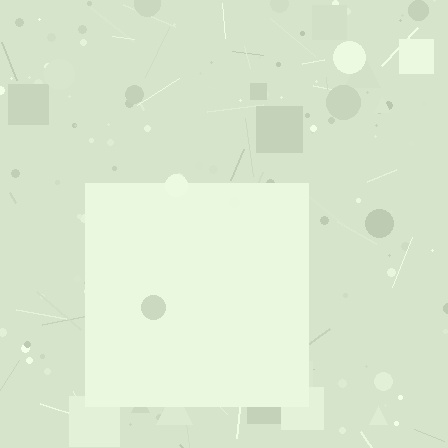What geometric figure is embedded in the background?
A square is embedded in the background.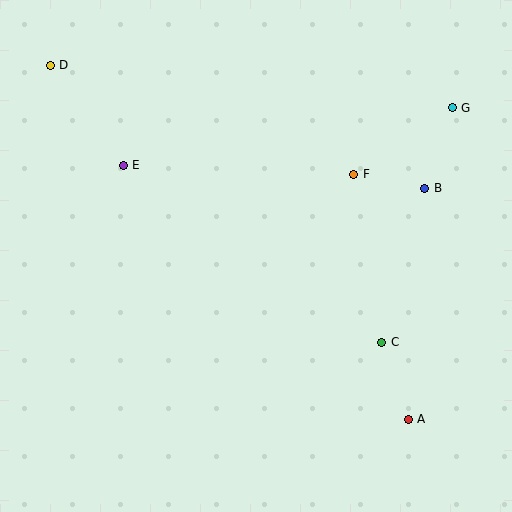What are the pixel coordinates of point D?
Point D is at (50, 65).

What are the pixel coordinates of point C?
Point C is at (382, 342).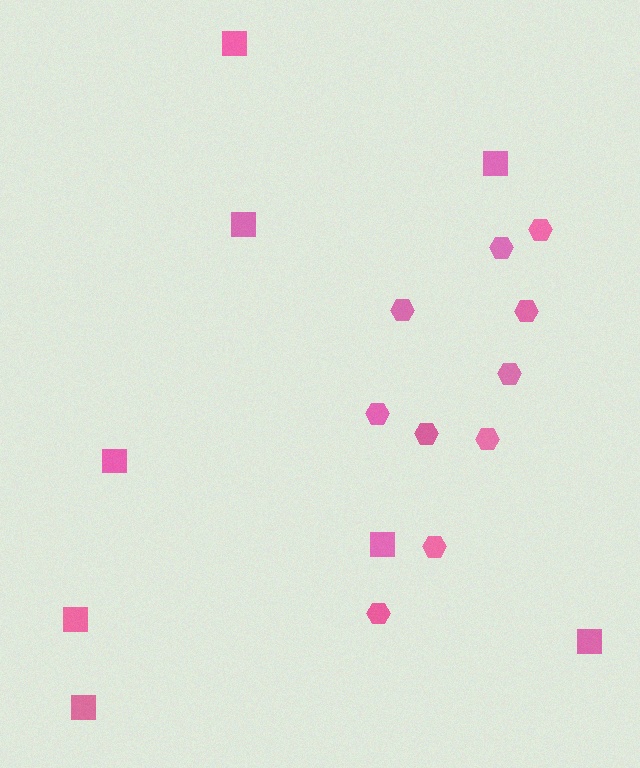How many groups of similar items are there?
There are 2 groups: one group of squares (8) and one group of hexagons (10).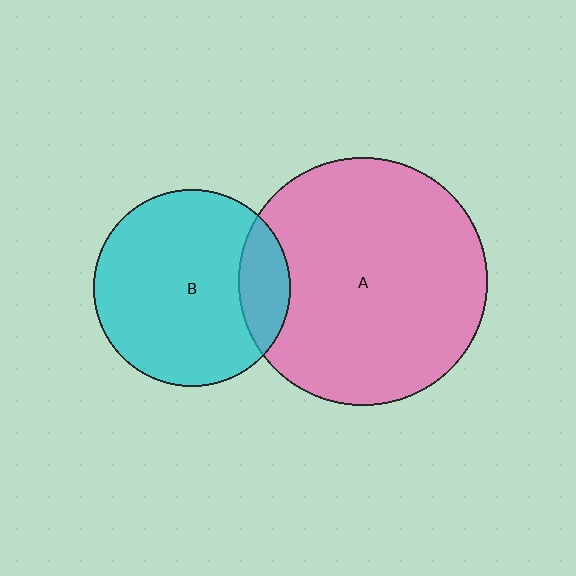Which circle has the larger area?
Circle A (pink).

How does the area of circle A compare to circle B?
Approximately 1.6 times.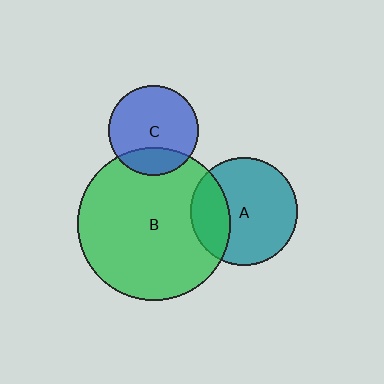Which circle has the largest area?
Circle B (green).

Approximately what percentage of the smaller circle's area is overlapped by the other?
Approximately 25%.